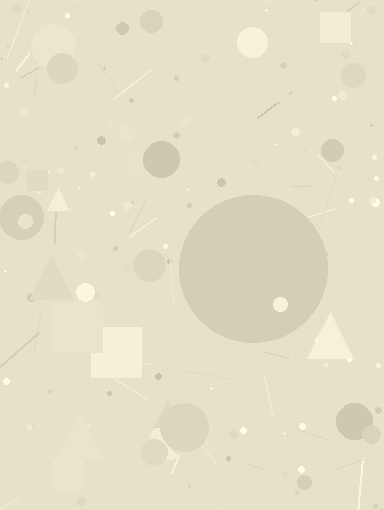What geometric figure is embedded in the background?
A circle is embedded in the background.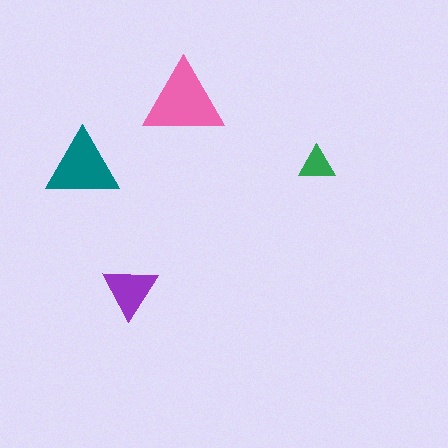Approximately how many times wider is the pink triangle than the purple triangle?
About 1.5 times wider.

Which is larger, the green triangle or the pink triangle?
The pink one.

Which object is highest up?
The pink triangle is topmost.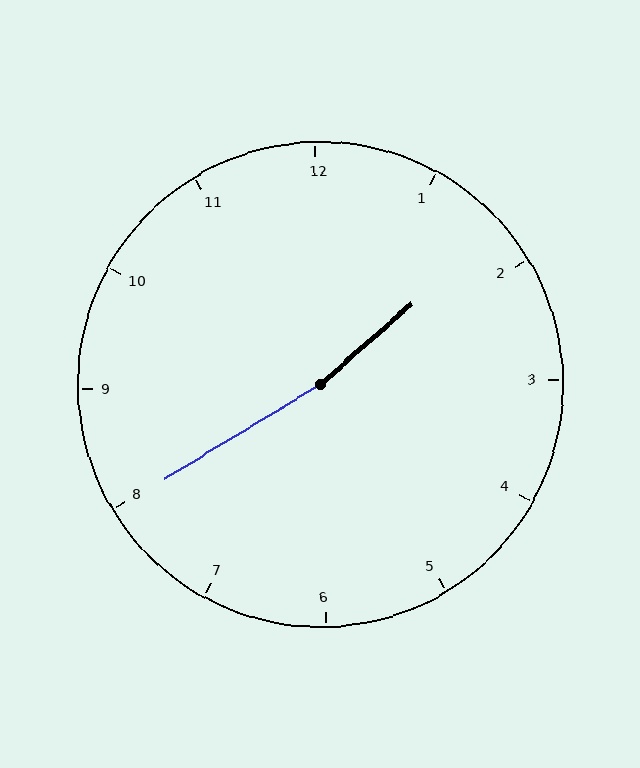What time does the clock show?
1:40.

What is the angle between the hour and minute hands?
Approximately 170 degrees.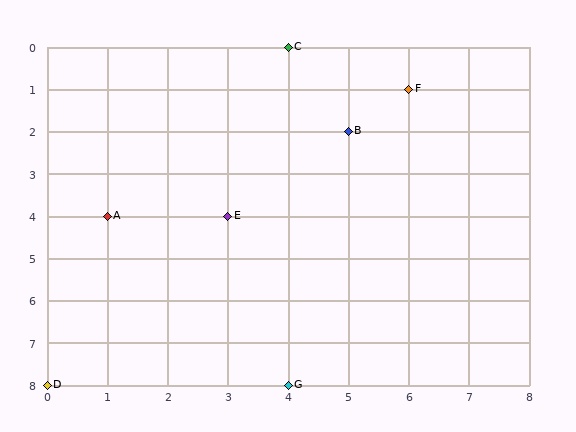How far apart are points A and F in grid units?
Points A and F are 5 columns and 3 rows apart (about 5.8 grid units diagonally).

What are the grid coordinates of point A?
Point A is at grid coordinates (1, 4).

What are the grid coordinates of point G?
Point G is at grid coordinates (4, 8).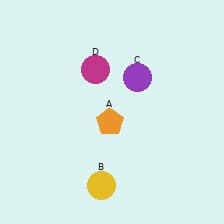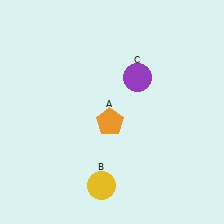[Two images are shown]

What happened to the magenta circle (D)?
The magenta circle (D) was removed in Image 2. It was in the top-left area of Image 1.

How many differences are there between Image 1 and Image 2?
There is 1 difference between the two images.